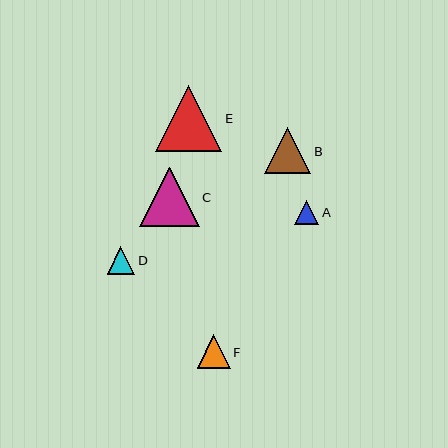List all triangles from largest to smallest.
From largest to smallest: E, C, B, F, D, A.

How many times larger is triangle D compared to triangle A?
Triangle D is approximately 1.1 times the size of triangle A.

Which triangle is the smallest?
Triangle A is the smallest with a size of approximately 24 pixels.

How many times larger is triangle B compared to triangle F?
Triangle B is approximately 1.4 times the size of triangle F.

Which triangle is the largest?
Triangle E is the largest with a size of approximately 67 pixels.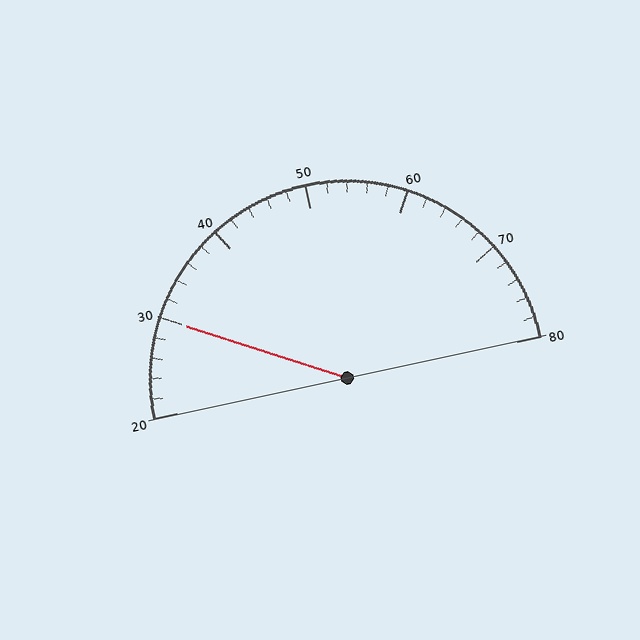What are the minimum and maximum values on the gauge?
The gauge ranges from 20 to 80.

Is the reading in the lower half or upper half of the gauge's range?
The reading is in the lower half of the range (20 to 80).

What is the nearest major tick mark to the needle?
The nearest major tick mark is 30.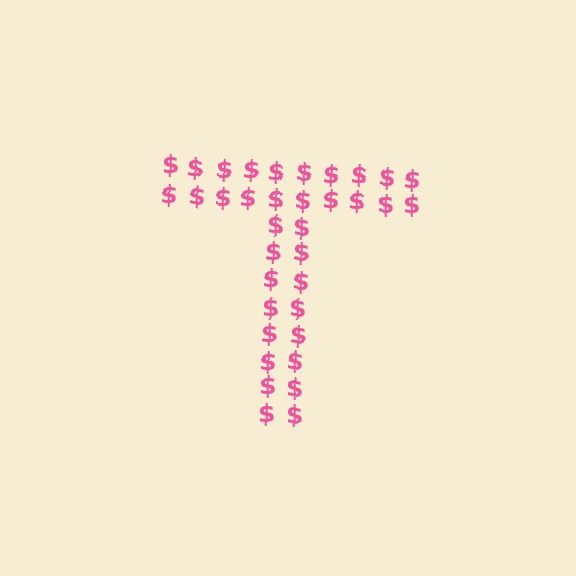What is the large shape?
The large shape is the letter T.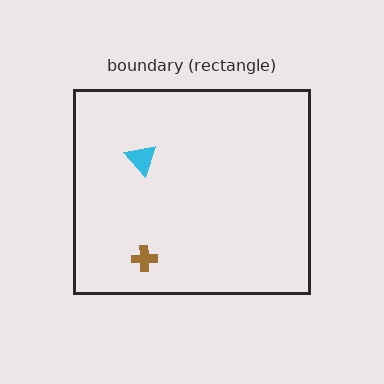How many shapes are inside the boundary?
2 inside, 0 outside.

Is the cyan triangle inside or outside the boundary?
Inside.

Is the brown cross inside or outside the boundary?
Inside.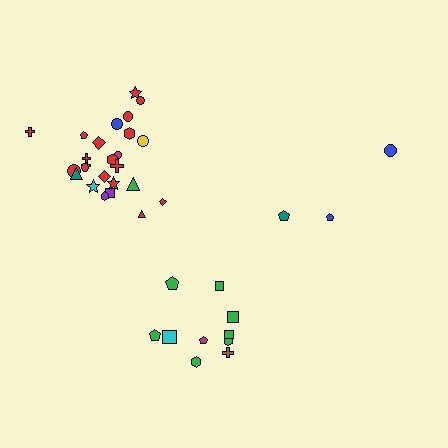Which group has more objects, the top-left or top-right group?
The top-left group.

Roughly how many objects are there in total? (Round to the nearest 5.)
Roughly 40 objects in total.